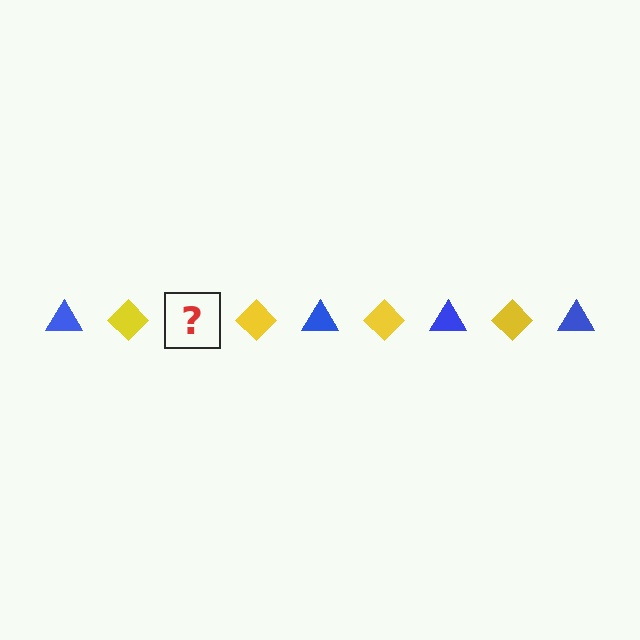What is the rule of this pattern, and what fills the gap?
The rule is that the pattern alternates between blue triangle and yellow diamond. The gap should be filled with a blue triangle.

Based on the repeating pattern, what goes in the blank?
The blank should be a blue triangle.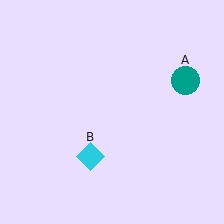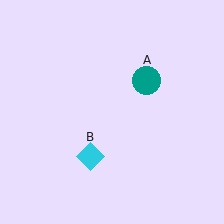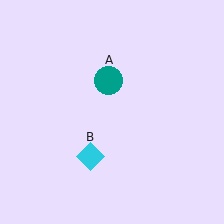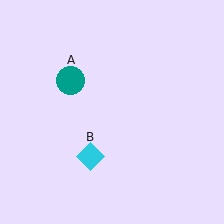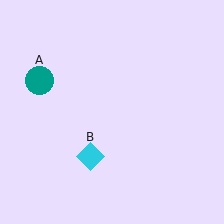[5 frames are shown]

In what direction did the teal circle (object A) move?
The teal circle (object A) moved left.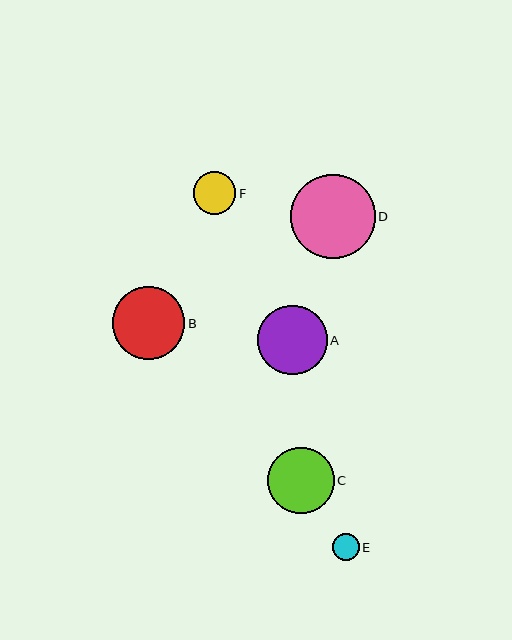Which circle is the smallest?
Circle E is the smallest with a size of approximately 27 pixels.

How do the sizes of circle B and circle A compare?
Circle B and circle A are approximately the same size.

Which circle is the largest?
Circle D is the largest with a size of approximately 84 pixels.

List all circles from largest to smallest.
From largest to smallest: D, B, A, C, F, E.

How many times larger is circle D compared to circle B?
Circle D is approximately 1.2 times the size of circle B.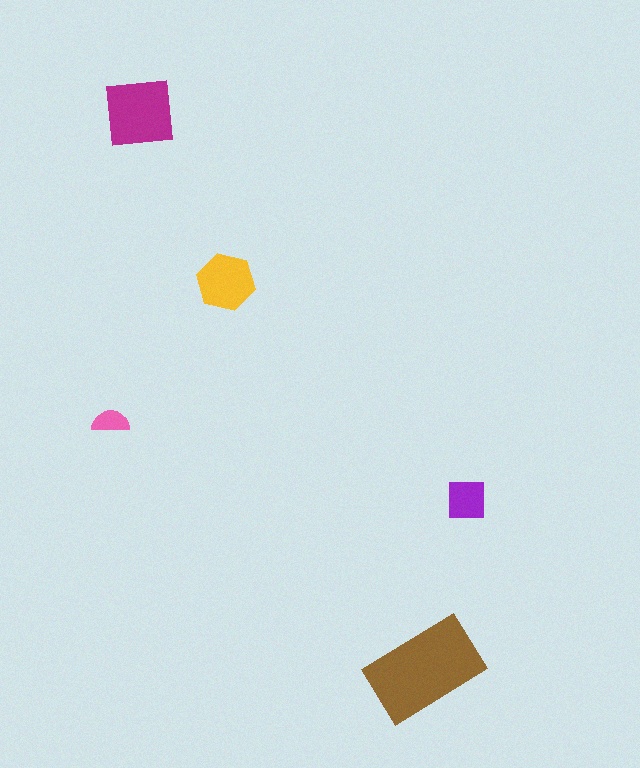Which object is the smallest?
The pink semicircle.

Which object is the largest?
The brown rectangle.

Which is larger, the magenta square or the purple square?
The magenta square.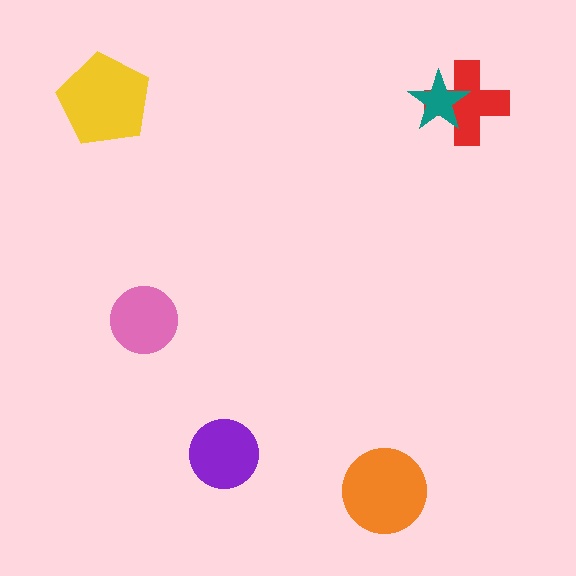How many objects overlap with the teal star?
1 object overlaps with the teal star.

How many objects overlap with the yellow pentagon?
0 objects overlap with the yellow pentagon.